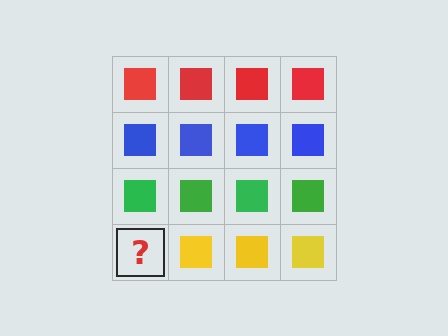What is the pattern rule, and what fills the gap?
The rule is that each row has a consistent color. The gap should be filled with a yellow square.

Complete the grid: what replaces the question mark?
The question mark should be replaced with a yellow square.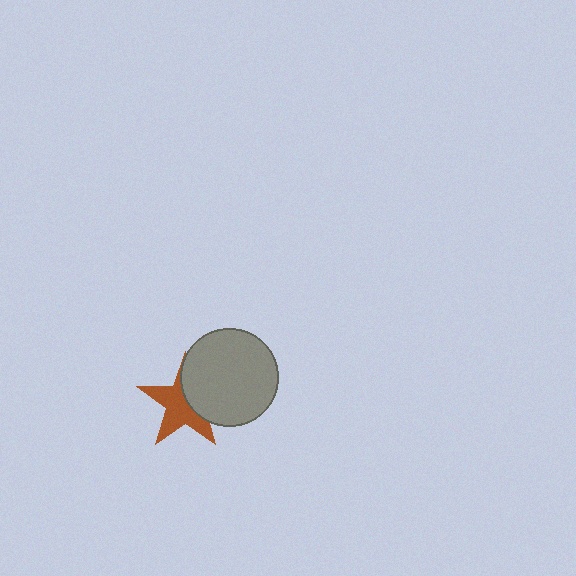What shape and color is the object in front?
The object in front is a gray circle.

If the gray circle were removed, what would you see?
You would see the complete brown star.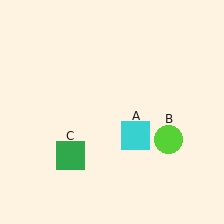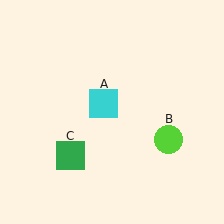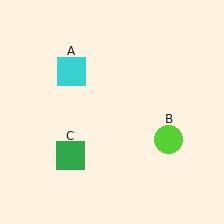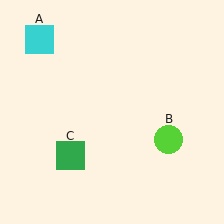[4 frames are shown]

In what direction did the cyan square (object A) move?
The cyan square (object A) moved up and to the left.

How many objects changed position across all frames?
1 object changed position: cyan square (object A).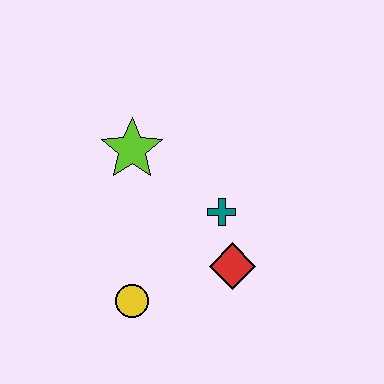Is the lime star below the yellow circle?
No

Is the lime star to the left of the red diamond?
Yes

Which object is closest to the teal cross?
The red diamond is closest to the teal cross.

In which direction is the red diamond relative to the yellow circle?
The red diamond is to the right of the yellow circle.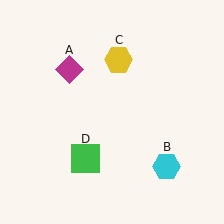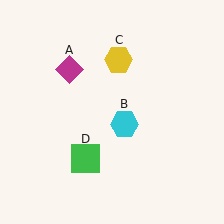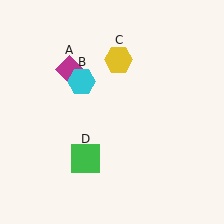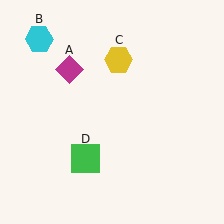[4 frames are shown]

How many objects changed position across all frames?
1 object changed position: cyan hexagon (object B).